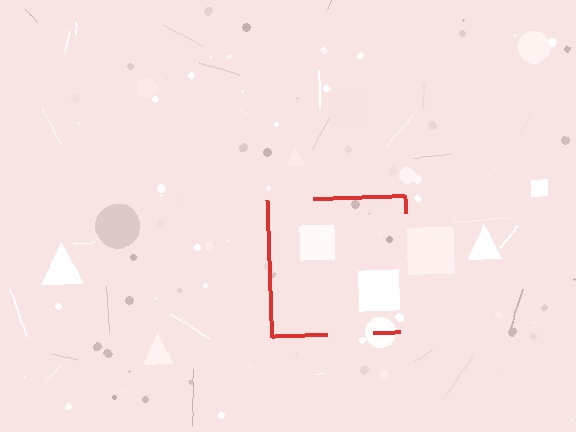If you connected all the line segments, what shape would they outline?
They would outline a square.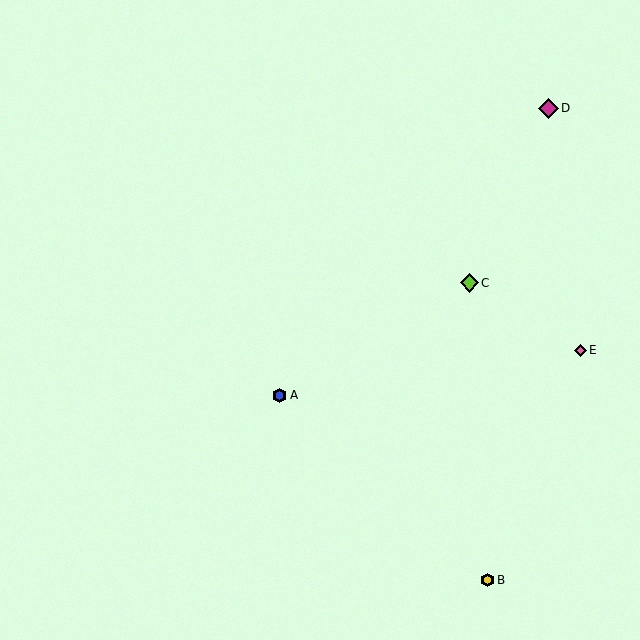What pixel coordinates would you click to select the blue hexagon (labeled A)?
Click at (280, 396) to select the blue hexagon A.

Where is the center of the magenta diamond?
The center of the magenta diamond is at (548, 108).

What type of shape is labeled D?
Shape D is a magenta diamond.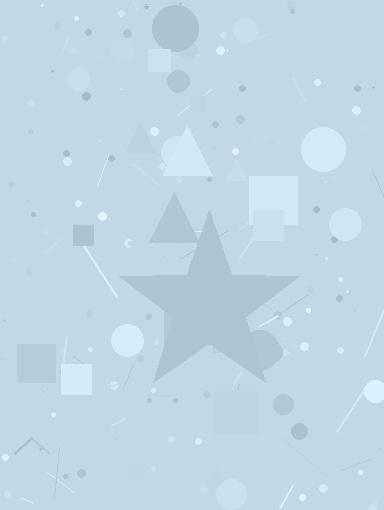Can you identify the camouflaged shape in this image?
The camouflaged shape is a star.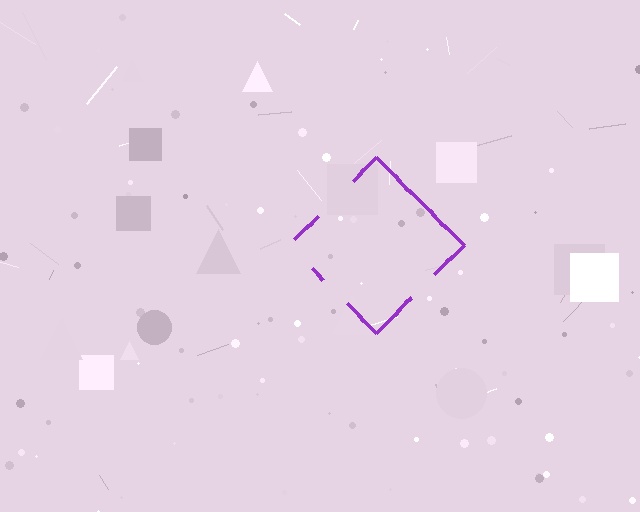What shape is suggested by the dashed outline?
The dashed outline suggests a diamond.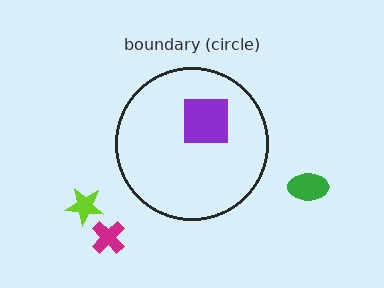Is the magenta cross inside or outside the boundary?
Outside.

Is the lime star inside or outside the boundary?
Outside.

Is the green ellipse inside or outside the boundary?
Outside.